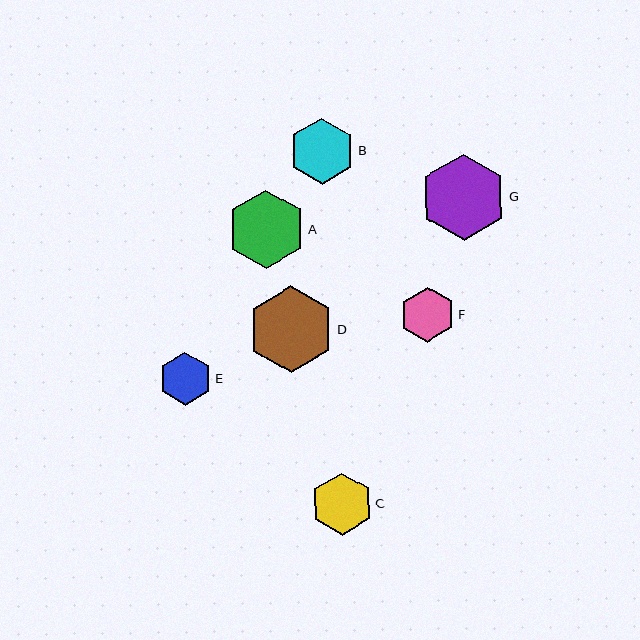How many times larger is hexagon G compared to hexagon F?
Hexagon G is approximately 1.6 times the size of hexagon F.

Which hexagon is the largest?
Hexagon D is the largest with a size of approximately 87 pixels.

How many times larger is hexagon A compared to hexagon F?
Hexagon A is approximately 1.4 times the size of hexagon F.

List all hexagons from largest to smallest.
From largest to smallest: D, G, A, B, C, F, E.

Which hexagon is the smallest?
Hexagon E is the smallest with a size of approximately 53 pixels.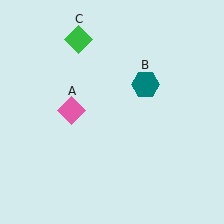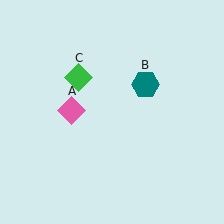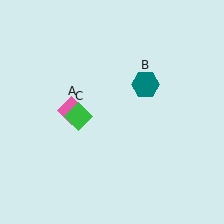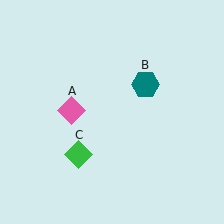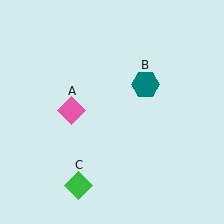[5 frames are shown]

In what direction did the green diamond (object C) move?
The green diamond (object C) moved down.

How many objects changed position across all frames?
1 object changed position: green diamond (object C).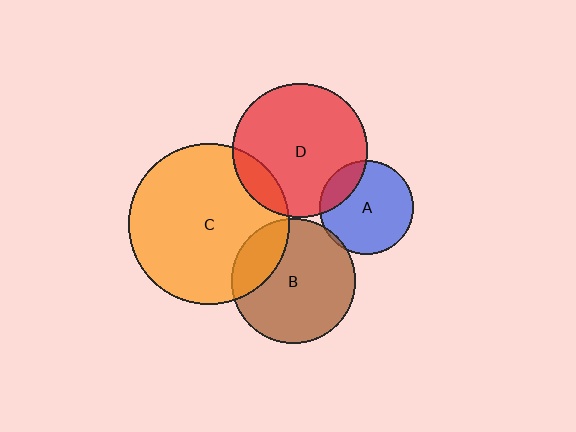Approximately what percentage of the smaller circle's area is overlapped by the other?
Approximately 25%.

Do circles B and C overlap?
Yes.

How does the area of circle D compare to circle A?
Approximately 2.1 times.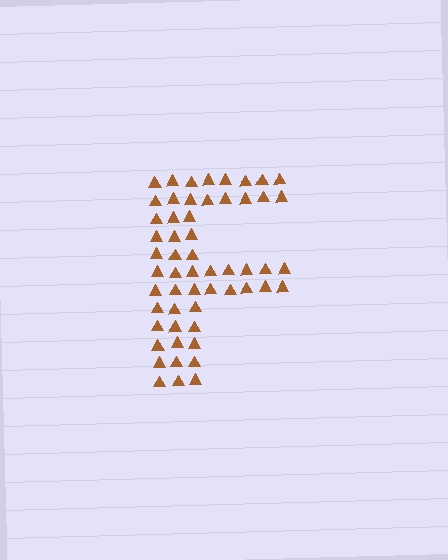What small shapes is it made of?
It is made of small triangles.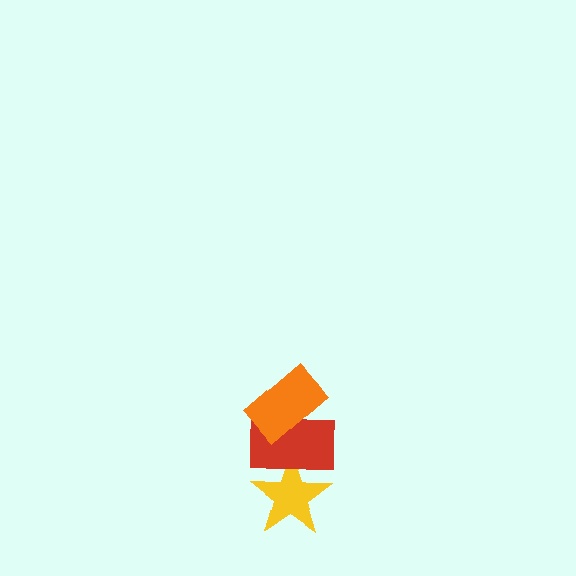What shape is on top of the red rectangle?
The orange rectangle is on top of the red rectangle.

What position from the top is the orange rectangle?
The orange rectangle is 1st from the top.